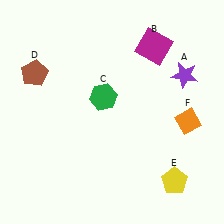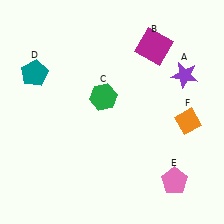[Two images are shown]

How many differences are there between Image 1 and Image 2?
There are 2 differences between the two images.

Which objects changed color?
D changed from brown to teal. E changed from yellow to pink.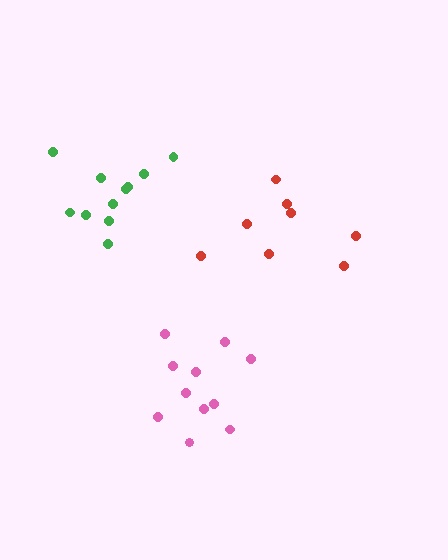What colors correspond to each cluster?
The clusters are colored: pink, green, red.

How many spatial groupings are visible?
There are 3 spatial groupings.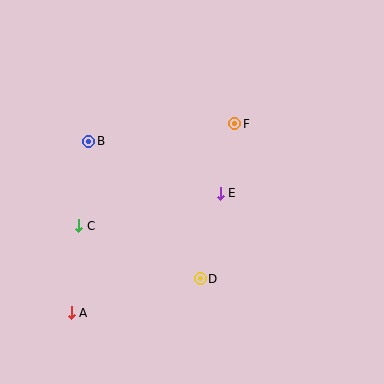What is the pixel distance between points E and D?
The distance between E and D is 88 pixels.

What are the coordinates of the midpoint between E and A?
The midpoint between E and A is at (146, 253).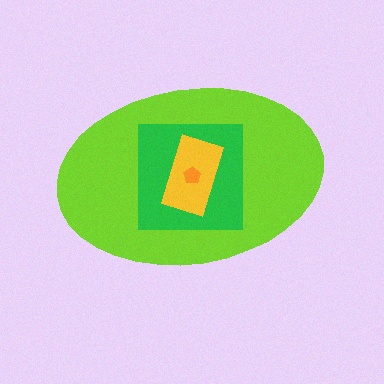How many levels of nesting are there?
4.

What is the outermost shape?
The lime ellipse.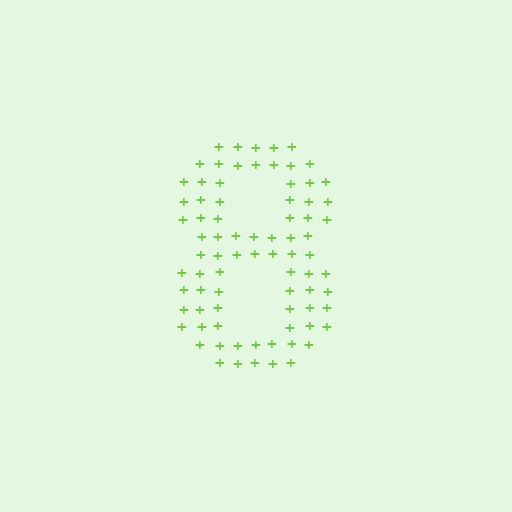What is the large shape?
The large shape is the digit 8.